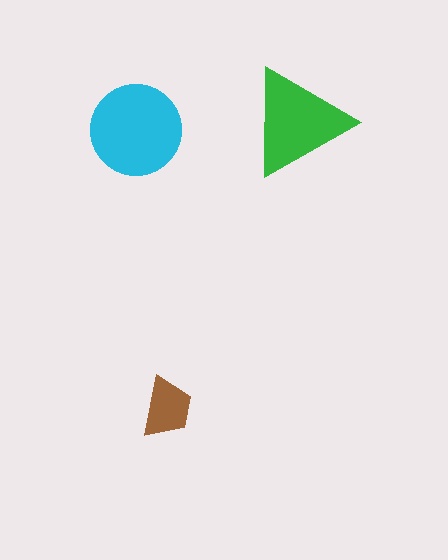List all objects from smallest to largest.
The brown trapezoid, the green triangle, the cyan circle.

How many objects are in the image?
There are 3 objects in the image.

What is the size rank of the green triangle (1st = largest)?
2nd.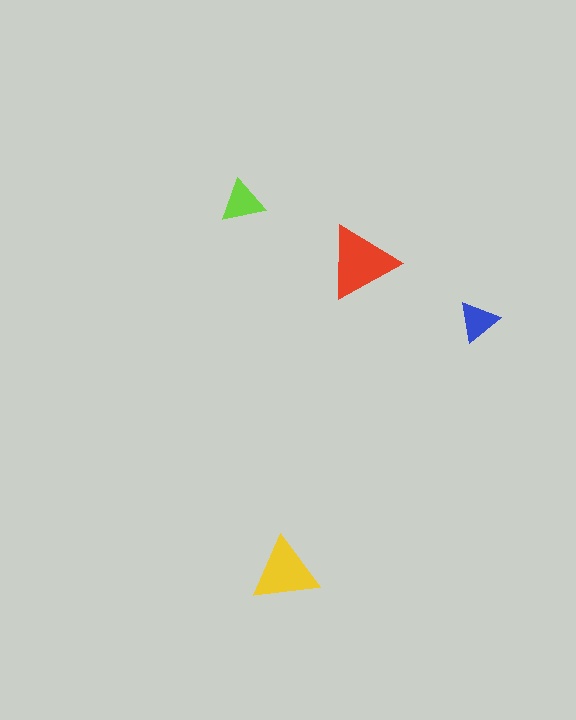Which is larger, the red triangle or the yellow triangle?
The red one.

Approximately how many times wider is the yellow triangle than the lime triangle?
About 1.5 times wider.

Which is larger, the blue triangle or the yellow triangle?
The yellow one.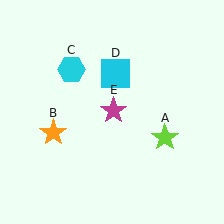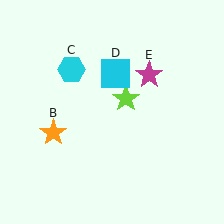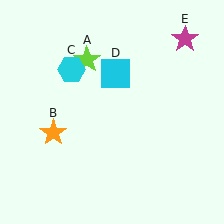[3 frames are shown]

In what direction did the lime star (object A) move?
The lime star (object A) moved up and to the left.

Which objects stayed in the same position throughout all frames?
Orange star (object B) and cyan hexagon (object C) and cyan square (object D) remained stationary.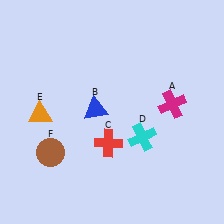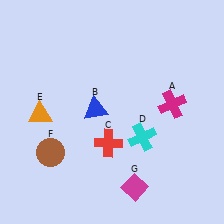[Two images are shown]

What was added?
A magenta diamond (G) was added in Image 2.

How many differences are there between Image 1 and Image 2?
There is 1 difference between the two images.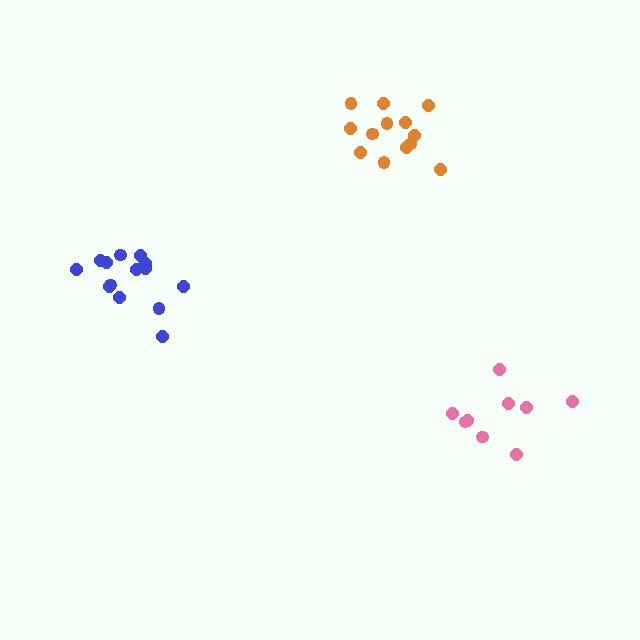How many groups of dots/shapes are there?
There are 3 groups.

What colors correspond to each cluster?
The clusters are colored: blue, pink, orange.